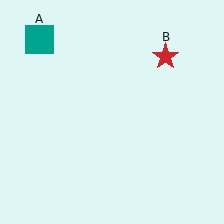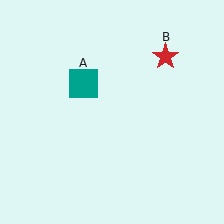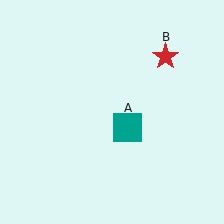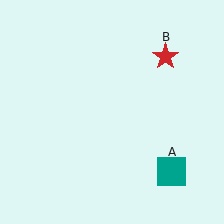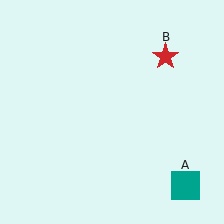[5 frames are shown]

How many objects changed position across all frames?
1 object changed position: teal square (object A).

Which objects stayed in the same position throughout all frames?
Red star (object B) remained stationary.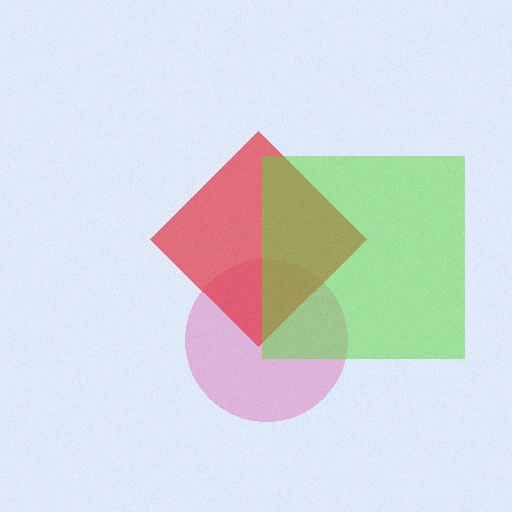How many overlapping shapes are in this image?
There are 3 overlapping shapes in the image.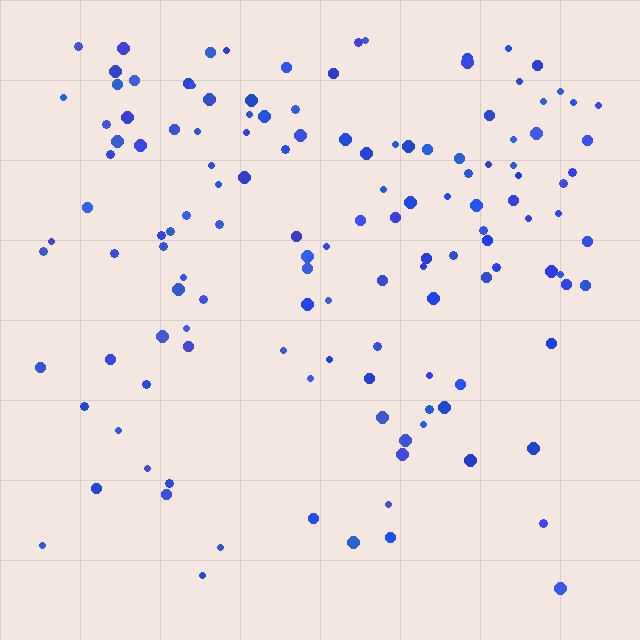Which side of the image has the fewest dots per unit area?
The bottom.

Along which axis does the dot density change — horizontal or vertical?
Vertical.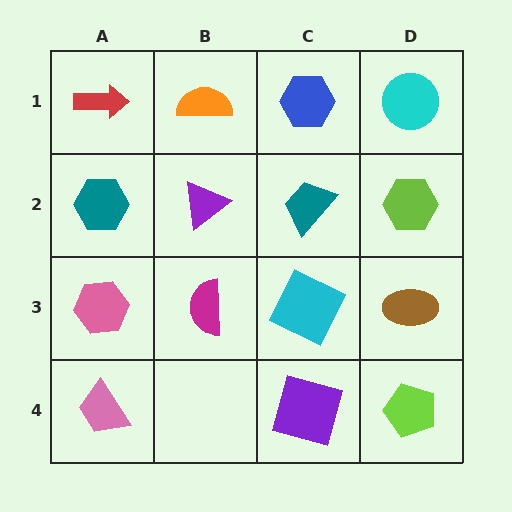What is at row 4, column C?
A purple square.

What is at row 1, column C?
A blue hexagon.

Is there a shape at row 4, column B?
No, that cell is empty.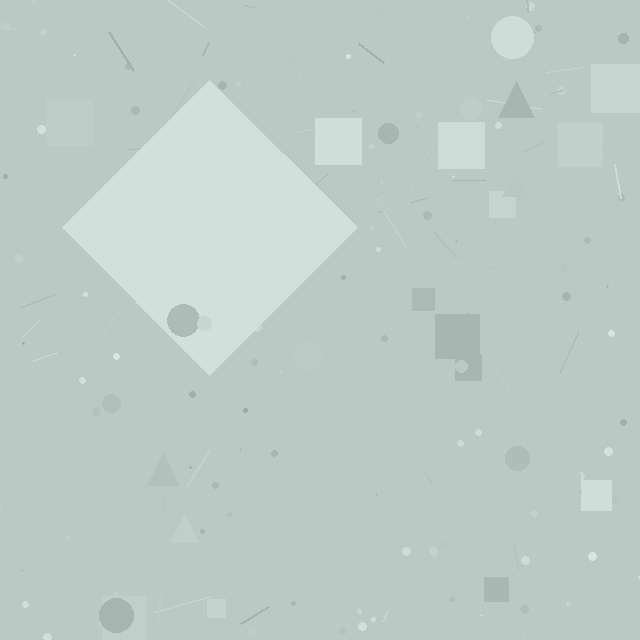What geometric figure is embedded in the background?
A diamond is embedded in the background.